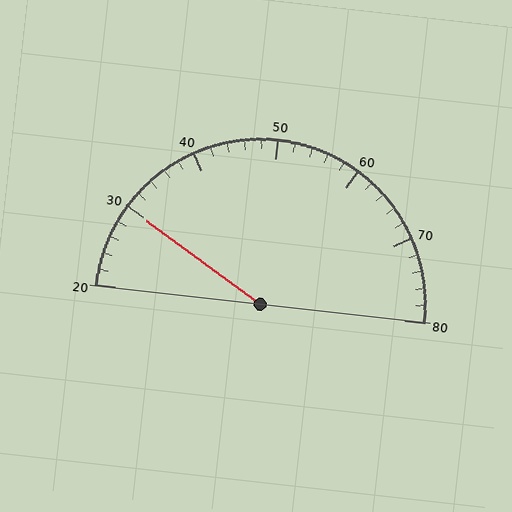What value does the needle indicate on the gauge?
The needle indicates approximately 30.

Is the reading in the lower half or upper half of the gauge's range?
The reading is in the lower half of the range (20 to 80).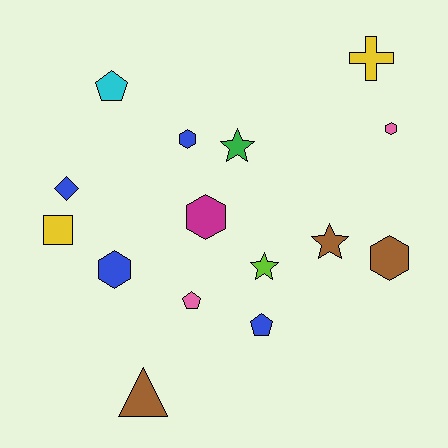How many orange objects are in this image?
There are no orange objects.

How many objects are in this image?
There are 15 objects.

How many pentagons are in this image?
There are 3 pentagons.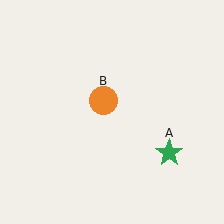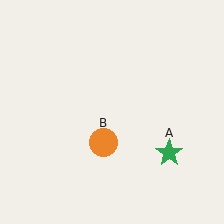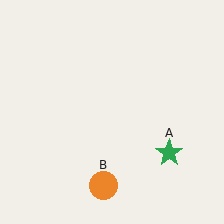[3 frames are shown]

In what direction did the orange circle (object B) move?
The orange circle (object B) moved down.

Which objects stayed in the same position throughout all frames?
Green star (object A) remained stationary.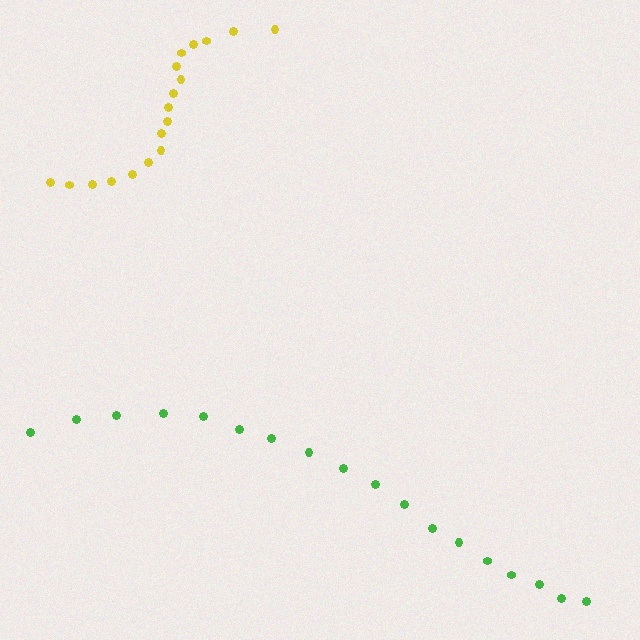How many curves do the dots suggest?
There are 2 distinct paths.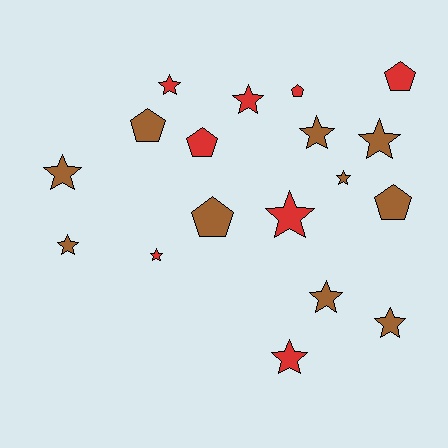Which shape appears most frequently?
Star, with 12 objects.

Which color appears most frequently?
Brown, with 10 objects.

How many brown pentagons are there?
There are 3 brown pentagons.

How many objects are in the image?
There are 18 objects.